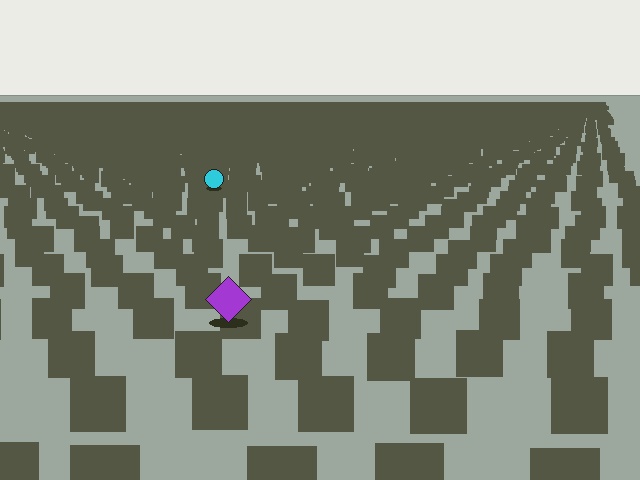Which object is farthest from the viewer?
The cyan circle is farthest from the viewer. It appears smaller and the ground texture around it is denser.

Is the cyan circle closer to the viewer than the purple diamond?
No. The purple diamond is closer — you can tell from the texture gradient: the ground texture is coarser near it.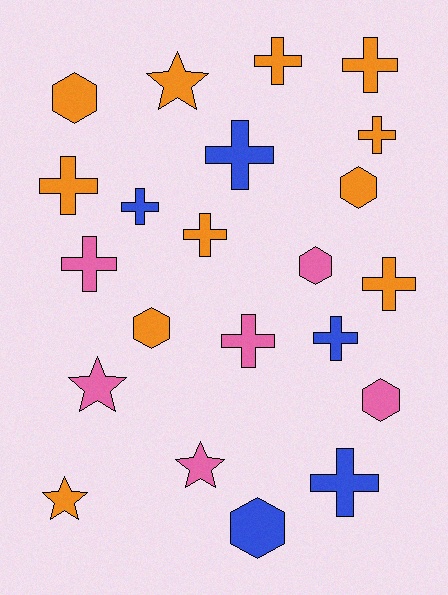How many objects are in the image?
There are 22 objects.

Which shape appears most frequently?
Cross, with 12 objects.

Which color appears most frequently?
Orange, with 11 objects.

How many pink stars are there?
There are 2 pink stars.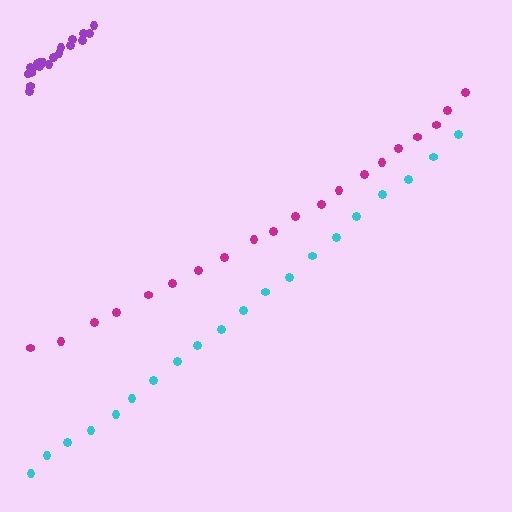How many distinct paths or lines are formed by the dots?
There are 3 distinct paths.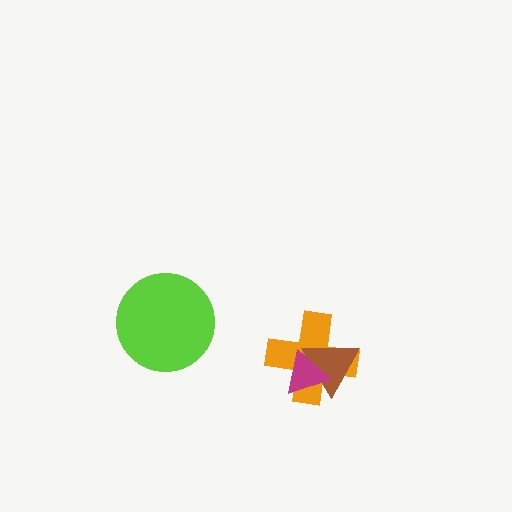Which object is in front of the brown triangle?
The magenta triangle is in front of the brown triangle.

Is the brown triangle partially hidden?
Yes, it is partially covered by another shape.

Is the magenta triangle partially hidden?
No, no other shape covers it.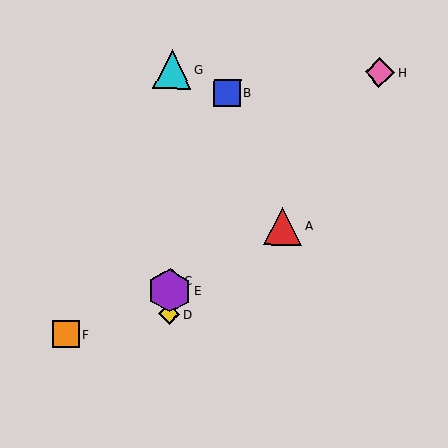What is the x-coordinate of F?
Object F is at x≈66.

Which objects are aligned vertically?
Objects C, D, E, G are aligned vertically.